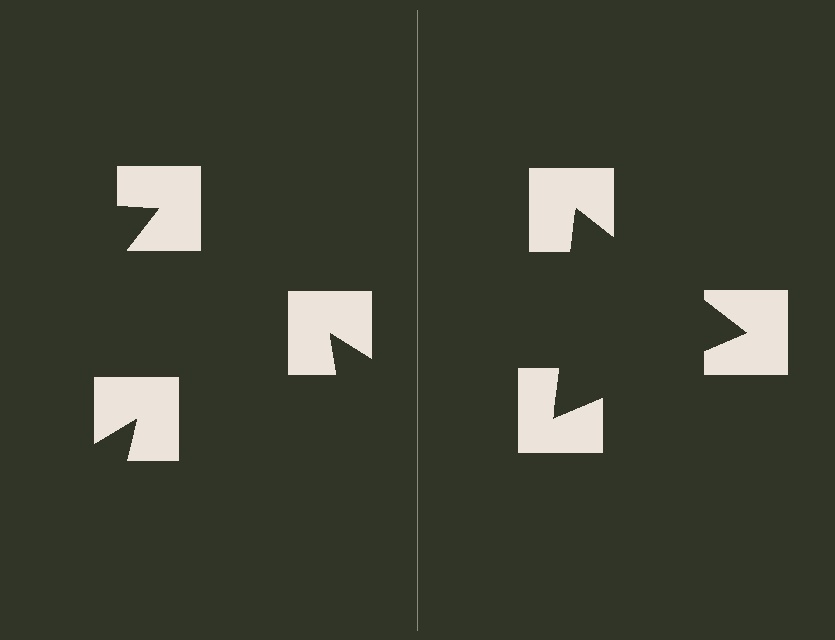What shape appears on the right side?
An illusory triangle.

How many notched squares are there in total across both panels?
6 — 3 on each side.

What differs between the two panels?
The notched squares are positioned identically on both sides; only the wedge orientations differ. On the right they align to a triangle; on the left they are misaligned.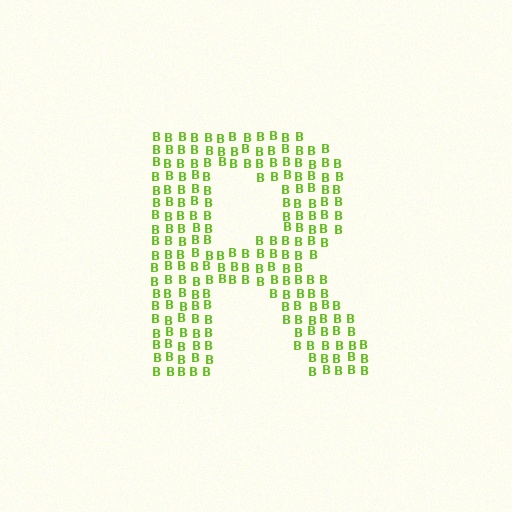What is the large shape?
The large shape is the letter R.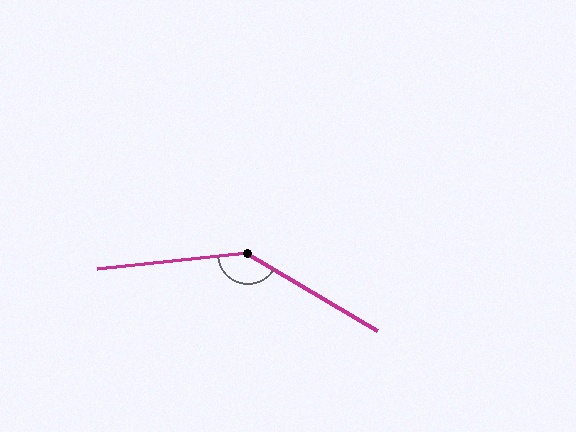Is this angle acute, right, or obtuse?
It is obtuse.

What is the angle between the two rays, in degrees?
Approximately 144 degrees.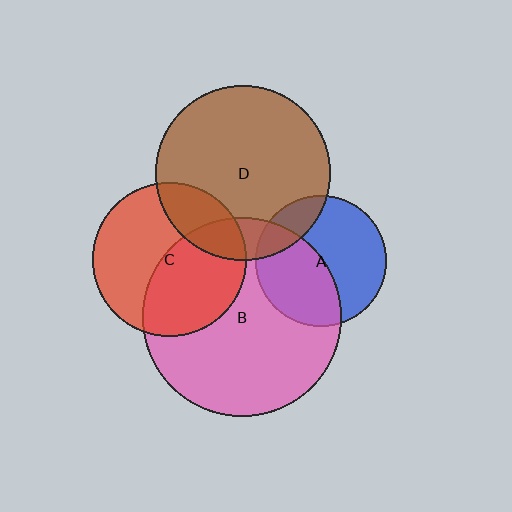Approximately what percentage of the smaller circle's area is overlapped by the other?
Approximately 45%.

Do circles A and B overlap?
Yes.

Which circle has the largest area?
Circle B (pink).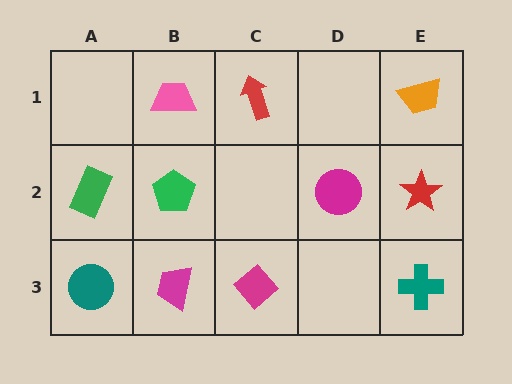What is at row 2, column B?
A green pentagon.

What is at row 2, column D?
A magenta circle.